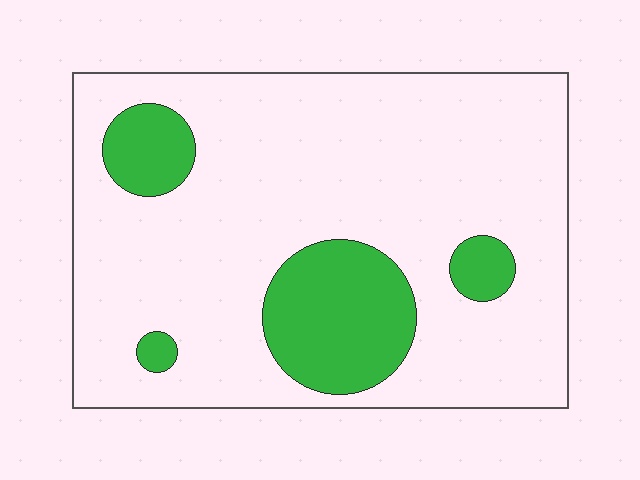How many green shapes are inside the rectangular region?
4.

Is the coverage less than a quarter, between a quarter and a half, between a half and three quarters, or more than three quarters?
Less than a quarter.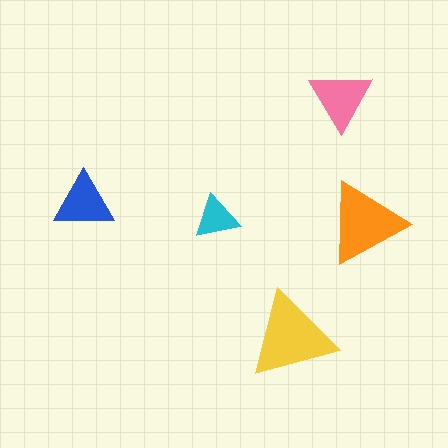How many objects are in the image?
There are 5 objects in the image.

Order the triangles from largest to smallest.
the yellow one, the orange one, the pink one, the blue one, the cyan one.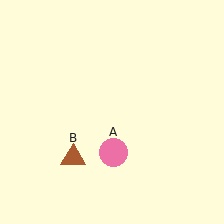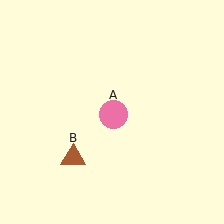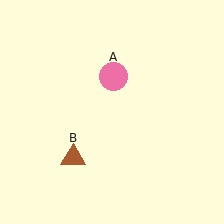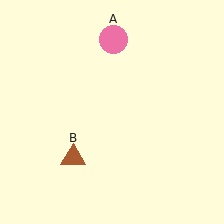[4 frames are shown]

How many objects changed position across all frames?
1 object changed position: pink circle (object A).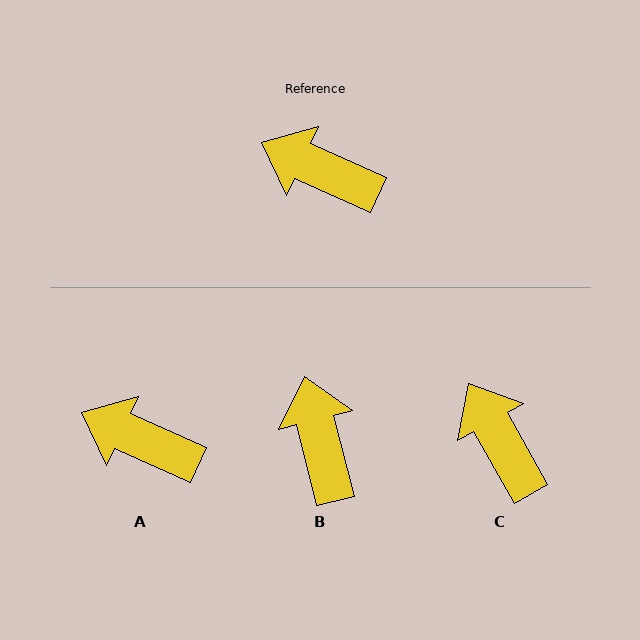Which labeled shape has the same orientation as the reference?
A.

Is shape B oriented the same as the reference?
No, it is off by about 52 degrees.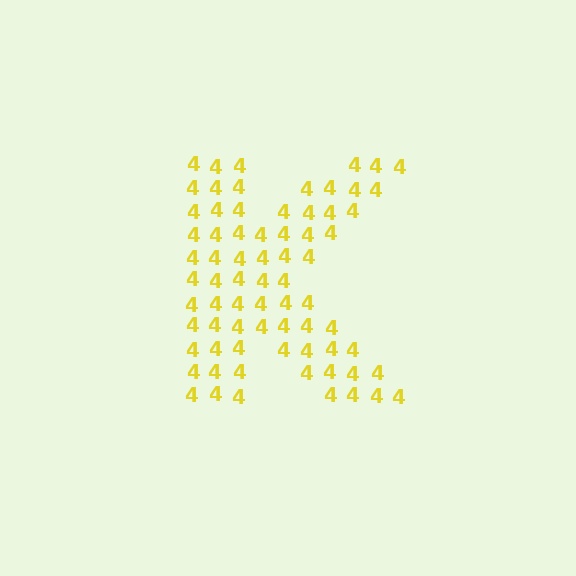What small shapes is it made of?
It is made of small digit 4's.